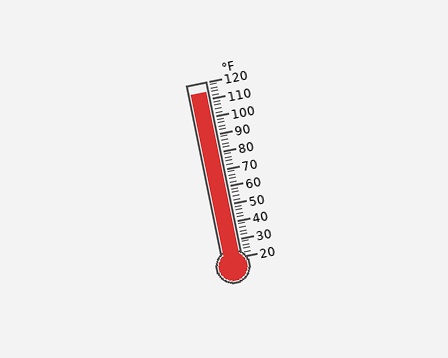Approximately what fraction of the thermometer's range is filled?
The thermometer is filled to approximately 95% of its range.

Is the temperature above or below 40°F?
The temperature is above 40°F.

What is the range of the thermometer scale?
The thermometer scale ranges from 20°F to 120°F.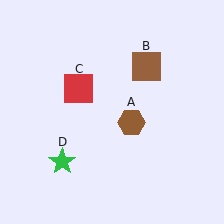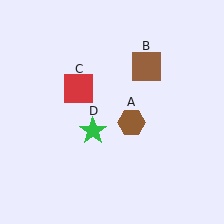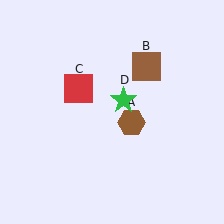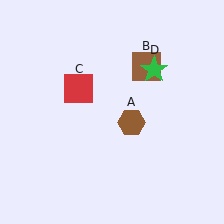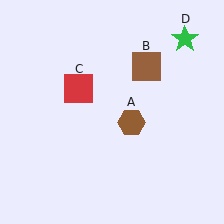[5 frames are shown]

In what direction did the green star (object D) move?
The green star (object D) moved up and to the right.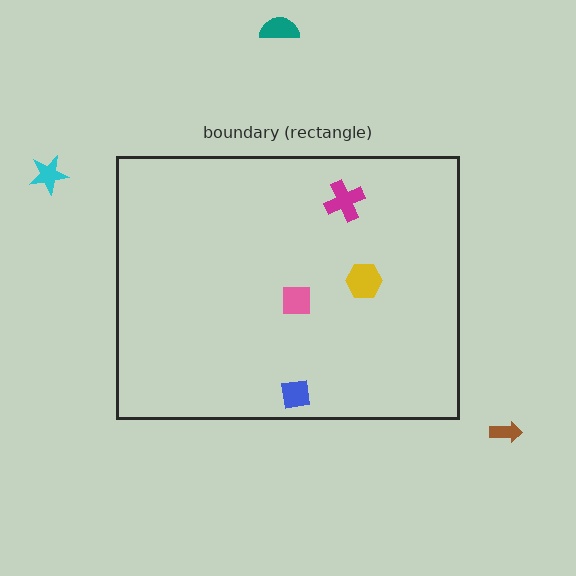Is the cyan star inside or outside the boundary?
Outside.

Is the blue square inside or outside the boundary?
Inside.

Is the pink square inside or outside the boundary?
Inside.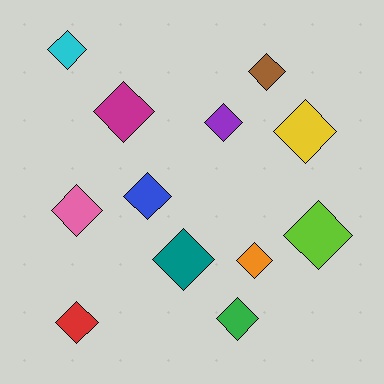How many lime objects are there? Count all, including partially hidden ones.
There is 1 lime object.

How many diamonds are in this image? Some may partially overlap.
There are 12 diamonds.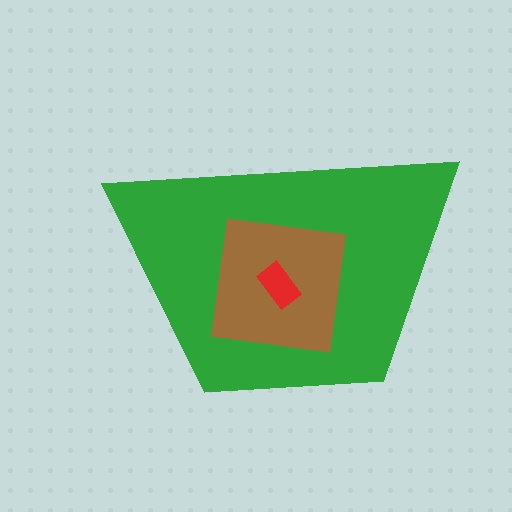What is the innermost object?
The red rectangle.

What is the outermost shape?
The green trapezoid.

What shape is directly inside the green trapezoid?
The brown square.